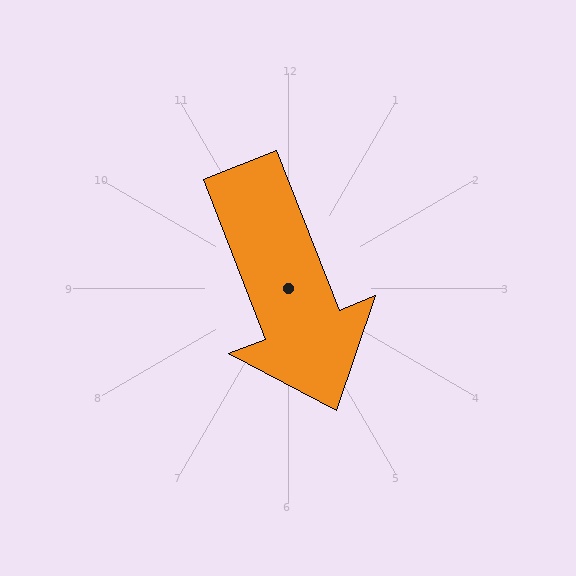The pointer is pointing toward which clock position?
Roughly 5 o'clock.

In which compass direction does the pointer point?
South.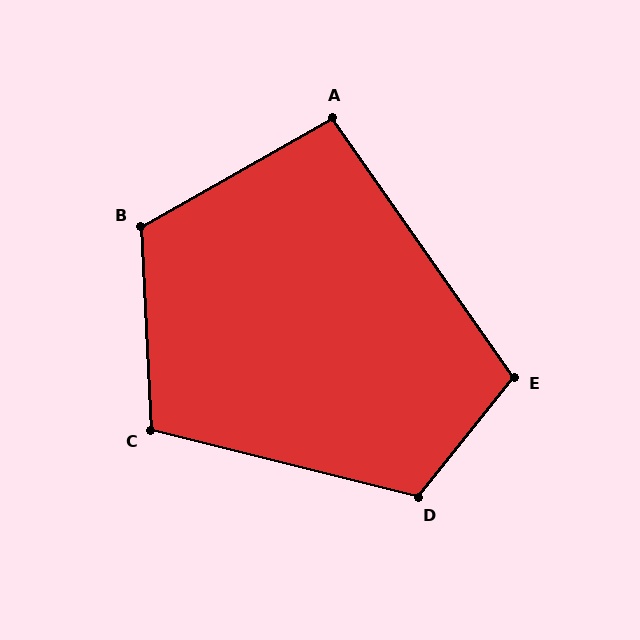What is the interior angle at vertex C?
Approximately 107 degrees (obtuse).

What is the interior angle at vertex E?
Approximately 106 degrees (obtuse).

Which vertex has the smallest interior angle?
A, at approximately 96 degrees.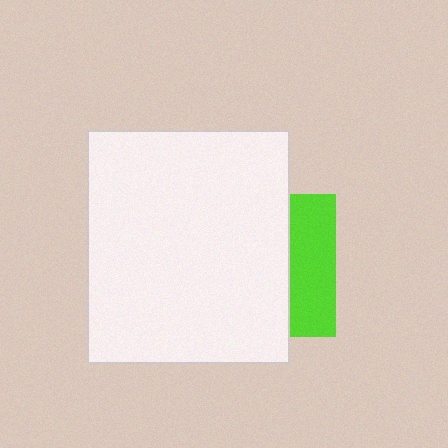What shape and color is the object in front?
The object in front is a white rectangle.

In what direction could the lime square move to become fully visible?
The lime square could move right. That would shift it out from behind the white rectangle entirely.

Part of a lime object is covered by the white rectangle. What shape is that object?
It is a square.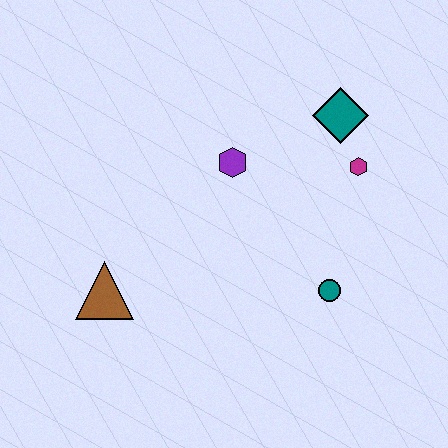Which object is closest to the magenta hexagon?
The teal diamond is closest to the magenta hexagon.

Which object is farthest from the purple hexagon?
The brown triangle is farthest from the purple hexagon.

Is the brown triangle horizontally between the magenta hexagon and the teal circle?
No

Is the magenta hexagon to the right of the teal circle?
Yes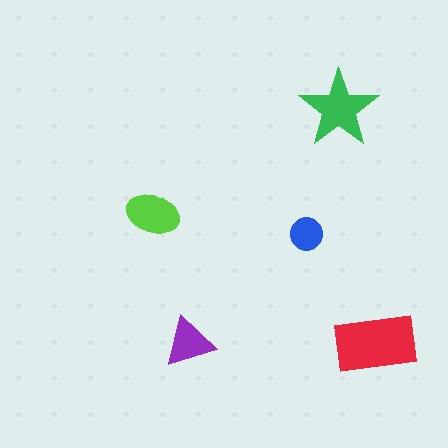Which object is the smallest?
The blue circle.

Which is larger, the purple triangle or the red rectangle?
The red rectangle.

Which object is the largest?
The red rectangle.